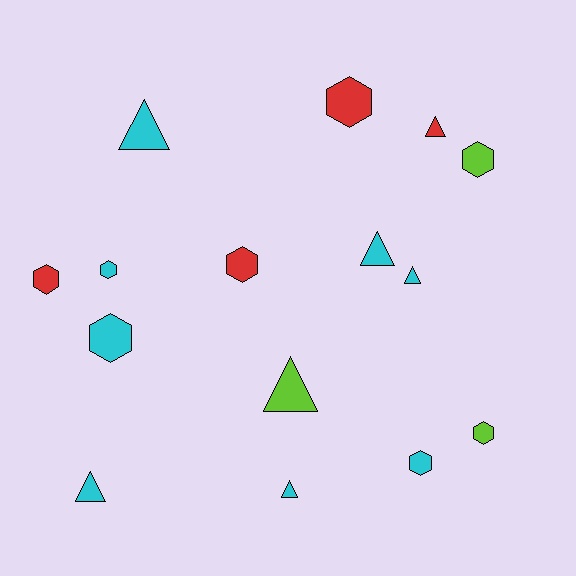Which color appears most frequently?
Cyan, with 8 objects.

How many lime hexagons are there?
There are 2 lime hexagons.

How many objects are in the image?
There are 15 objects.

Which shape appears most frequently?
Hexagon, with 8 objects.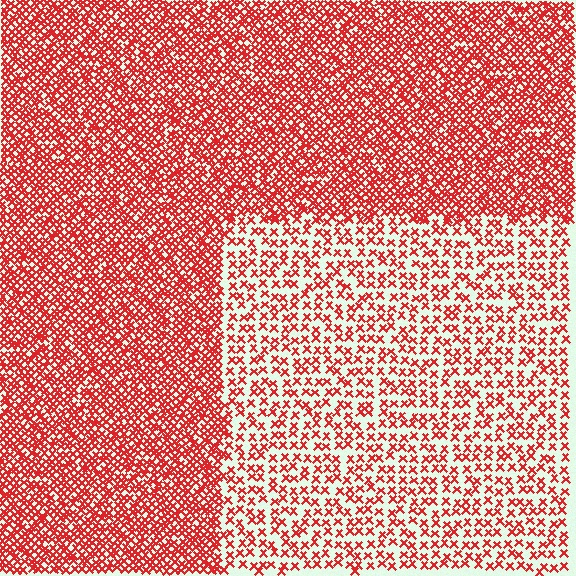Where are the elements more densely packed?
The elements are more densely packed outside the rectangle boundary.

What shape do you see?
I see a rectangle.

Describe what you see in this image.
The image contains small red elements arranged at two different densities. A rectangle-shaped region is visible where the elements are less densely packed than the surrounding area.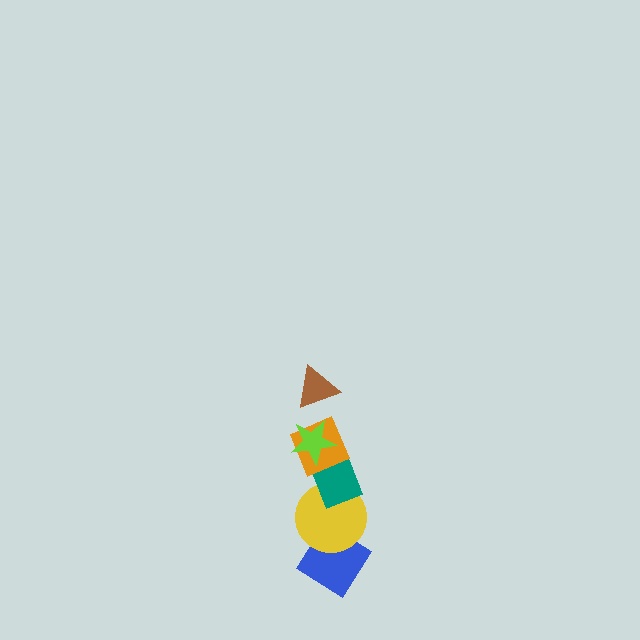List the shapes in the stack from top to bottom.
From top to bottom: the brown triangle, the lime star, the orange diamond, the teal rectangle, the yellow circle, the blue diamond.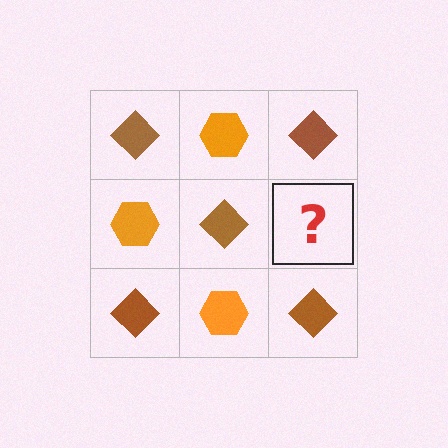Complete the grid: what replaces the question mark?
The question mark should be replaced with an orange hexagon.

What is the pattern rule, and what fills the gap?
The rule is that it alternates brown diamond and orange hexagon in a checkerboard pattern. The gap should be filled with an orange hexagon.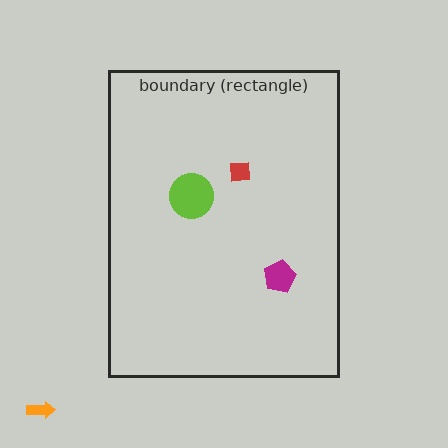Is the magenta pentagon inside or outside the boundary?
Inside.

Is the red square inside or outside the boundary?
Inside.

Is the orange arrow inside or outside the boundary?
Outside.